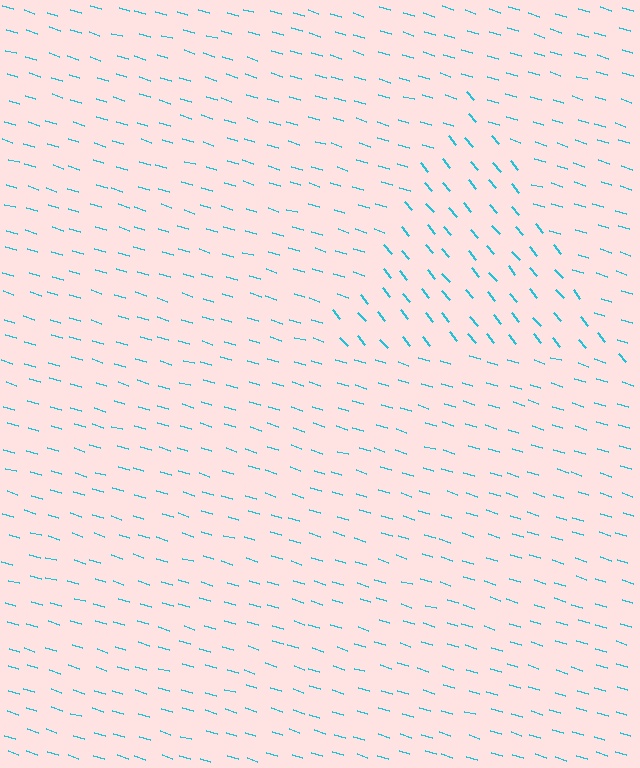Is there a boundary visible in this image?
Yes, there is a texture boundary formed by a change in line orientation.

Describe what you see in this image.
The image is filled with small cyan line segments. A triangle region in the image has lines oriented differently from the surrounding lines, creating a visible texture boundary.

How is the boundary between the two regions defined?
The boundary is defined purely by a change in line orientation (approximately 33 degrees difference). All lines are the same color and thickness.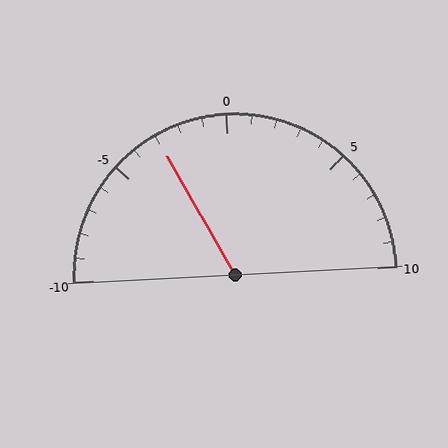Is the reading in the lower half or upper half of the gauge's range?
The reading is in the lower half of the range (-10 to 10).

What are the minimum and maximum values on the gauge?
The gauge ranges from -10 to 10.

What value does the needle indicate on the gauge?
The needle indicates approximately -3.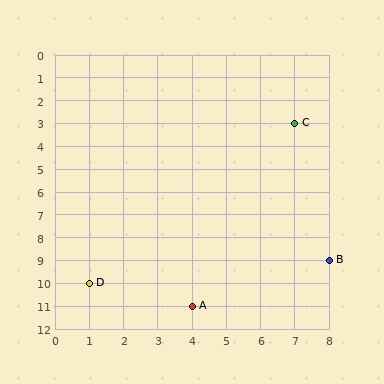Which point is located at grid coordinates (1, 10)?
Point D is at (1, 10).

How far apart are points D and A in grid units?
Points D and A are 3 columns and 1 row apart (about 3.2 grid units diagonally).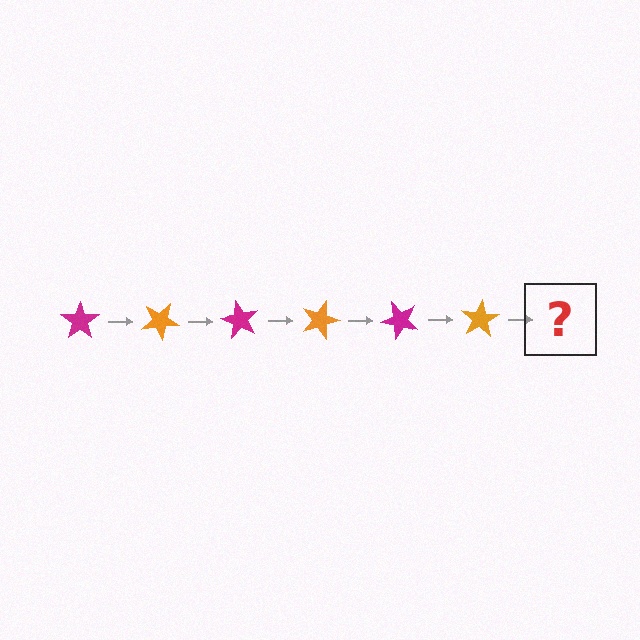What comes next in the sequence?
The next element should be a magenta star, rotated 180 degrees from the start.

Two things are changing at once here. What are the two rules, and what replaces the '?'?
The two rules are that it rotates 30 degrees each step and the color cycles through magenta and orange. The '?' should be a magenta star, rotated 180 degrees from the start.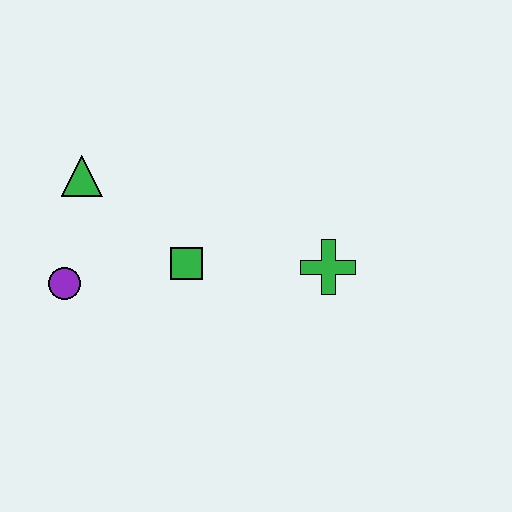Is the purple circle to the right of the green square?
No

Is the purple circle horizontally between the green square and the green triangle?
No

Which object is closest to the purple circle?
The green triangle is closest to the purple circle.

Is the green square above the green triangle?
No